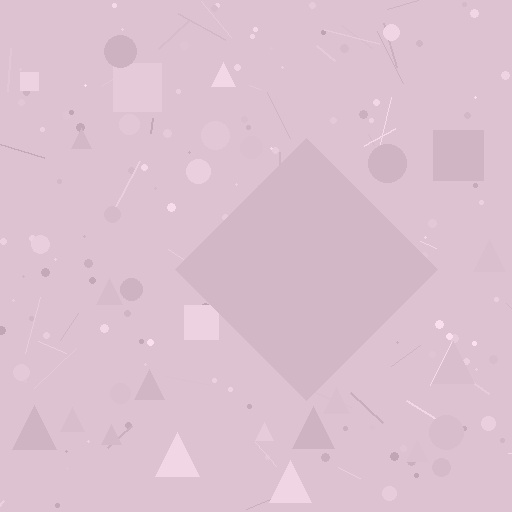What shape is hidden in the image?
A diamond is hidden in the image.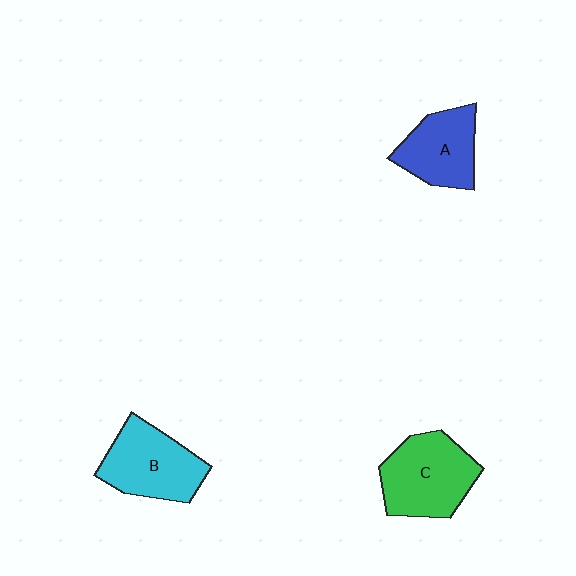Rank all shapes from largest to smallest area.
From largest to smallest: C (green), B (cyan), A (blue).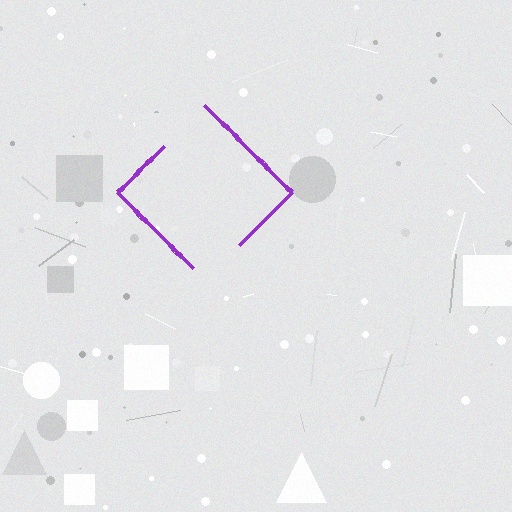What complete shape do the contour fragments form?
The contour fragments form a diamond.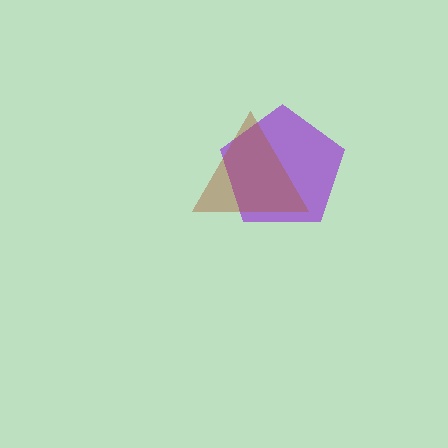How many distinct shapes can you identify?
There are 2 distinct shapes: a purple pentagon, a brown triangle.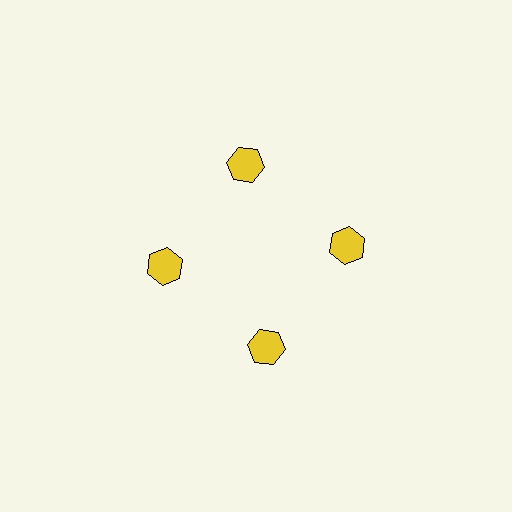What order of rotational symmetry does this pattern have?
This pattern has 4-fold rotational symmetry.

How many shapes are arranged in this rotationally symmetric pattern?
There are 4 shapes, arranged in 4 groups of 1.